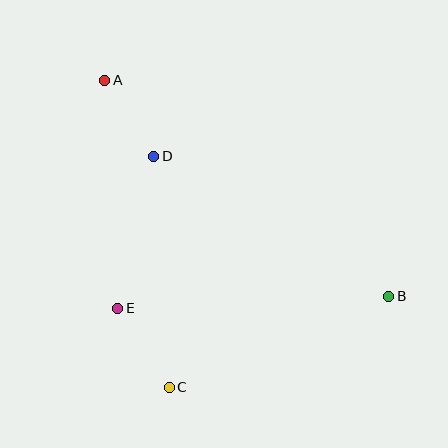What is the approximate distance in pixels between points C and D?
The distance between C and D is approximately 231 pixels.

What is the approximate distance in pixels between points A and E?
The distance between A and E is approximately 228 pixels.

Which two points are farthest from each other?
Points A and B are farthest from each other.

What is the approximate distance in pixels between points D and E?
The distance between D and E is approximately 156 pixels.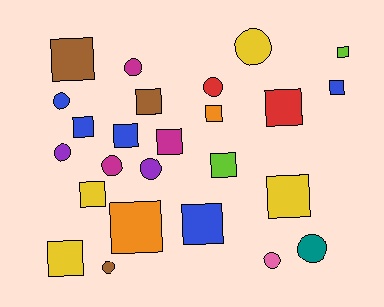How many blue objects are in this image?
There are 5 blue objects.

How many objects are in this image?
There are 25 objects.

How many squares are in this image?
There are 15 squares.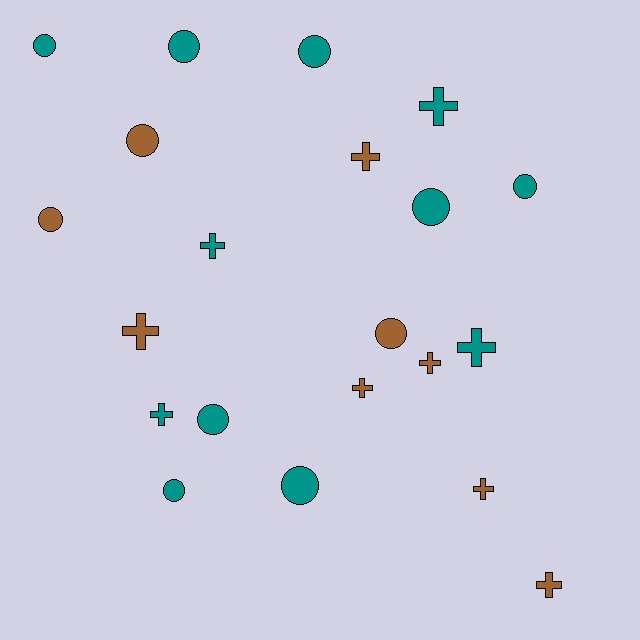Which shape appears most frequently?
Circle, with 11 objects.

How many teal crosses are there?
There are 4 teal crosses.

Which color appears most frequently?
Teal, with 12 objects.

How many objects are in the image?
There are 21 objects.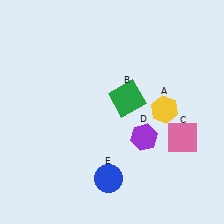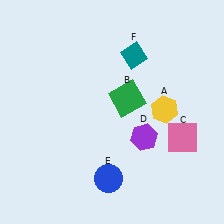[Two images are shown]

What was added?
A teal diamond (F) was added in Image 2.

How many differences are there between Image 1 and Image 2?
There is 1 difference between the two images.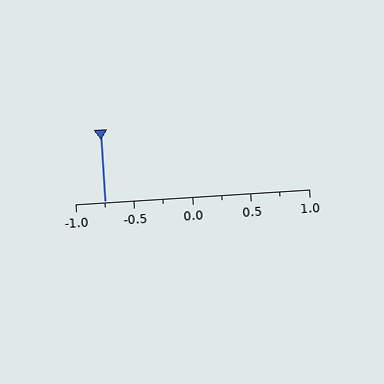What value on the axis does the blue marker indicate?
The marker indicates approximately -0.75.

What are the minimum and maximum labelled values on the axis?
The axis runs from -1.0 to 1.0.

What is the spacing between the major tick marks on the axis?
The major ticks are spaced 0.5 apart.